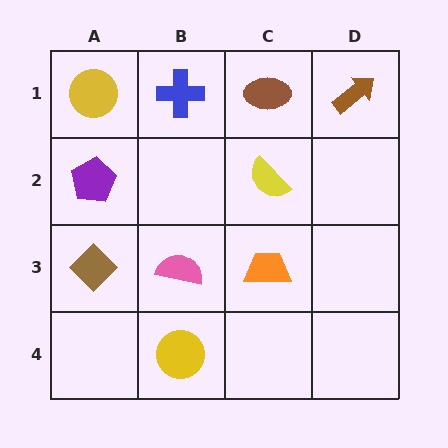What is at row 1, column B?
A blue cross.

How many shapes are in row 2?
2 shapes.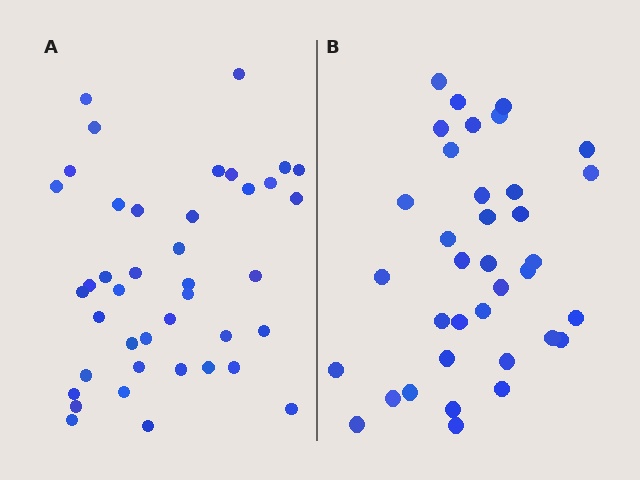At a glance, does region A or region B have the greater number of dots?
Region A (the left region) has more dots.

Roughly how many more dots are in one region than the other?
Region A has about 5 more dots than region B.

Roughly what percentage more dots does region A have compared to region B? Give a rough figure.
About 15% more.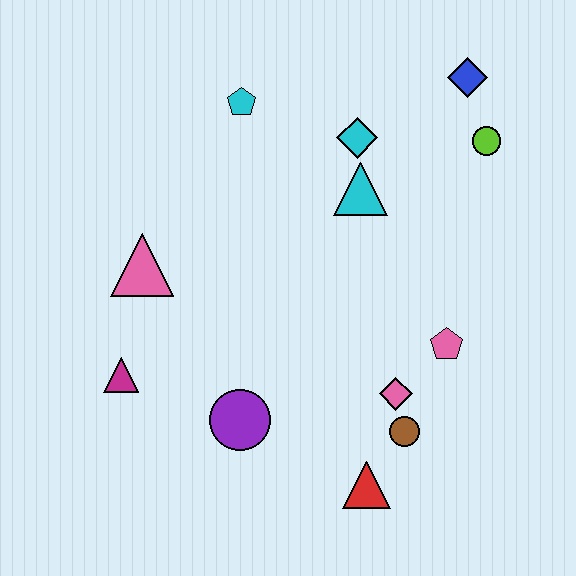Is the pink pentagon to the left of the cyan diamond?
No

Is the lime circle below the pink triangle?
No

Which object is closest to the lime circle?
The blue diamond is closest to the lime circle.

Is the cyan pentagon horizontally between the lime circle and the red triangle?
No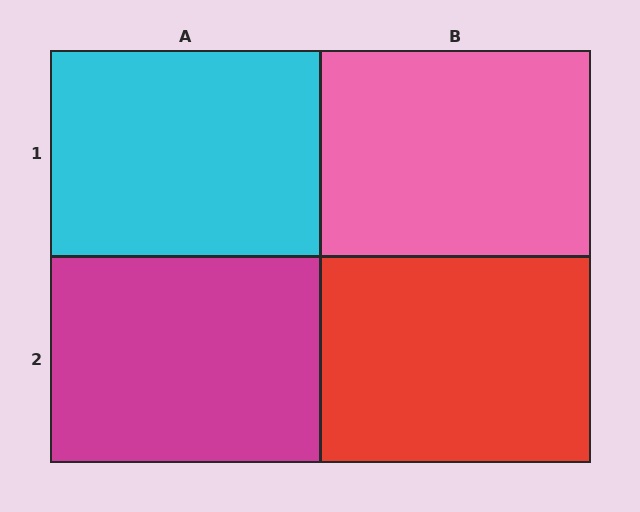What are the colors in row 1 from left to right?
Cyan, pink.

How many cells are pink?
1 cell is pink.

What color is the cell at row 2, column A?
Magenta.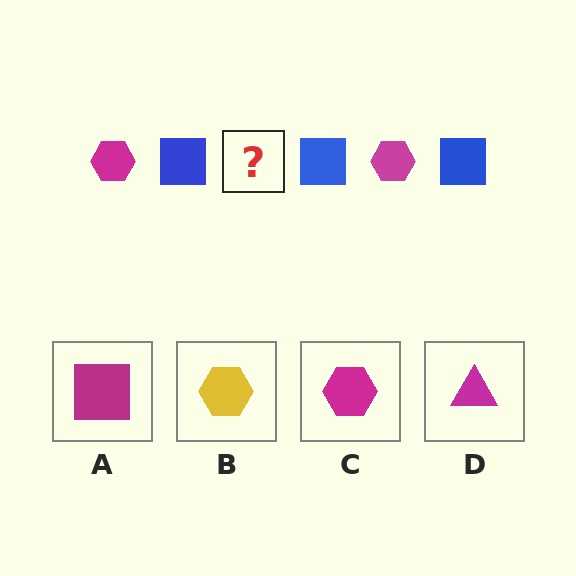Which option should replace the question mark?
Option C.